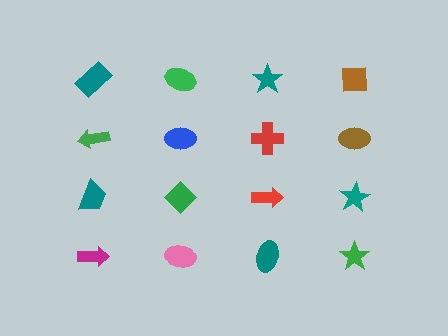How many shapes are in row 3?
4 shapes.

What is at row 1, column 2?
A green ellipse.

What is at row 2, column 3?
A red cross.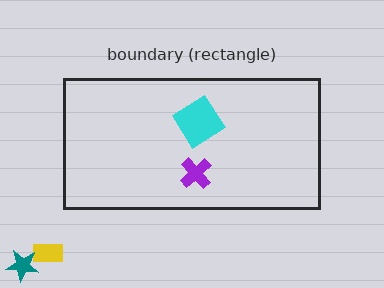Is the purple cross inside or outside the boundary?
Inside.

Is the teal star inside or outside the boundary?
Outside.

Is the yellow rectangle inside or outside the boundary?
Outside.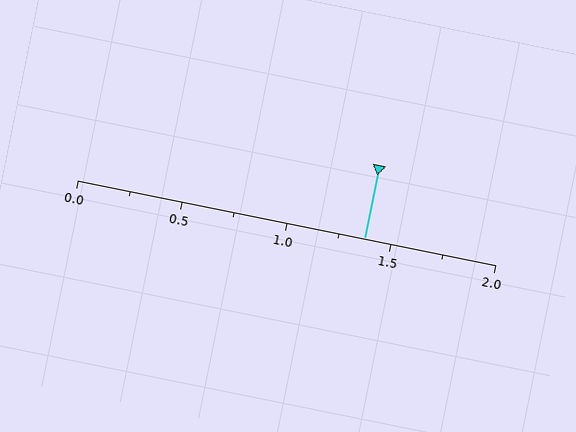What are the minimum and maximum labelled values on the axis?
The axis runs from 0.0 to 2.0.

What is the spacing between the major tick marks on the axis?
The major ticks are spaced 0.5 apart.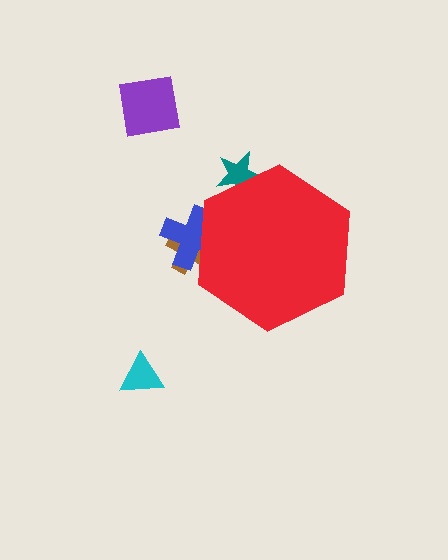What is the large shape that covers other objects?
A red hexagon.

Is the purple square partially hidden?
No, the purple square is fully visible.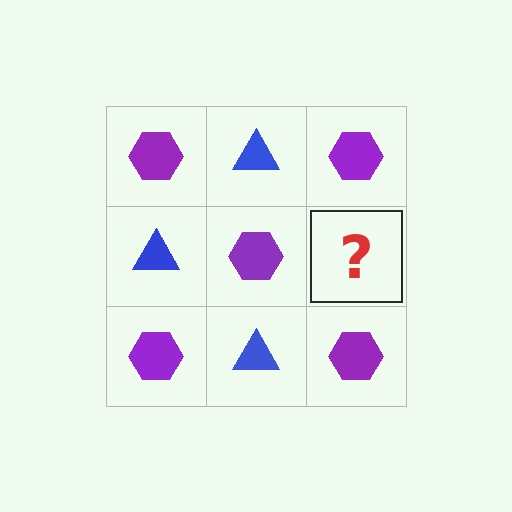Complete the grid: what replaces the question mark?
The question mark should be replaced with a blue triangle.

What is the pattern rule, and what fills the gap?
The rule is that it alternates purple hexagon and blue triangle in a checkerboard pattern. The gap should be filled with a blue triangle.